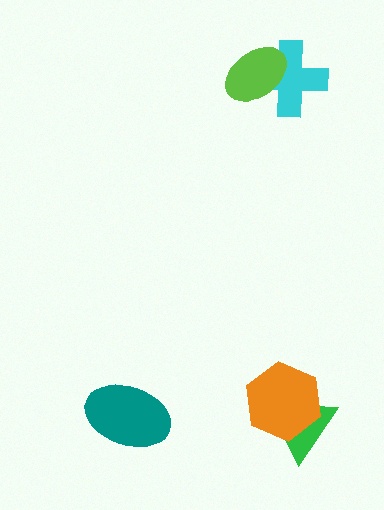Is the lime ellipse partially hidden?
No, no other shape covers it.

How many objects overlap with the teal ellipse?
0 objects overlap with the teal ellipse.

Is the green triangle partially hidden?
Yes, it is partially covered by another shape.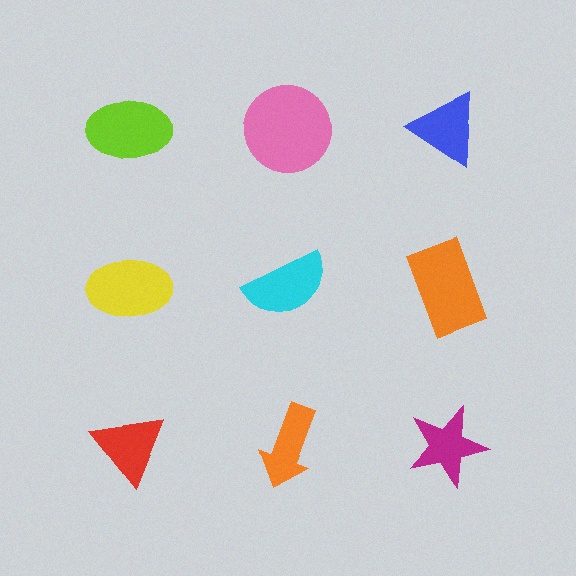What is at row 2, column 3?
An orange rectangle.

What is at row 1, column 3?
A blue triangle.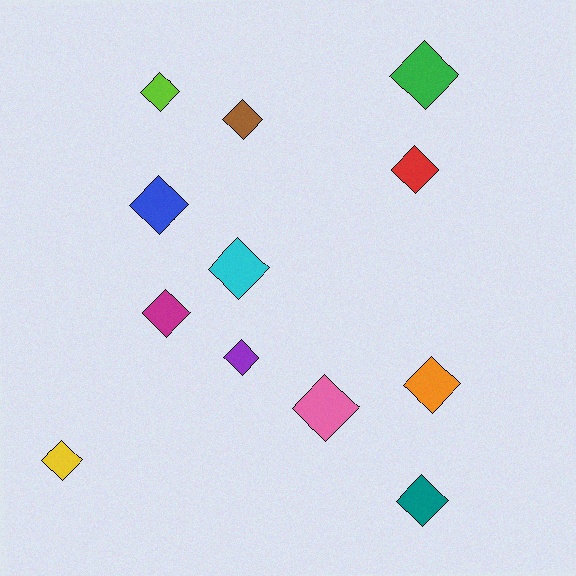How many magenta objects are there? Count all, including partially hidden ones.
There is 1 magenta object.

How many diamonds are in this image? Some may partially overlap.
There are 12 diamonds.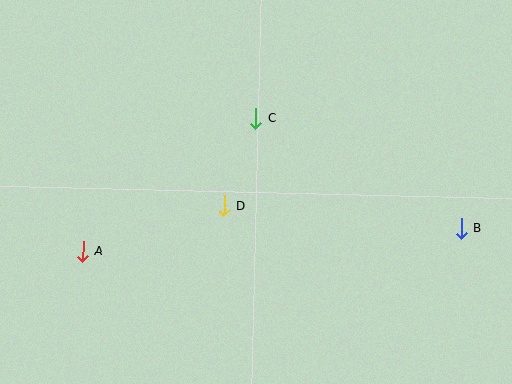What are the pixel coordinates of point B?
Point B is at (461, 228).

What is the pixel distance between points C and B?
The distance between C and B is 233 pixels.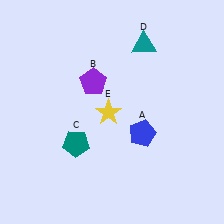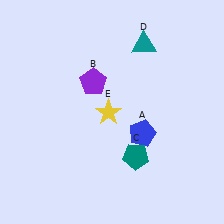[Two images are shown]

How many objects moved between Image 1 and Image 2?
1 object moved between the two images.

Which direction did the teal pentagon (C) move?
The teal pentagon (C) moved right.